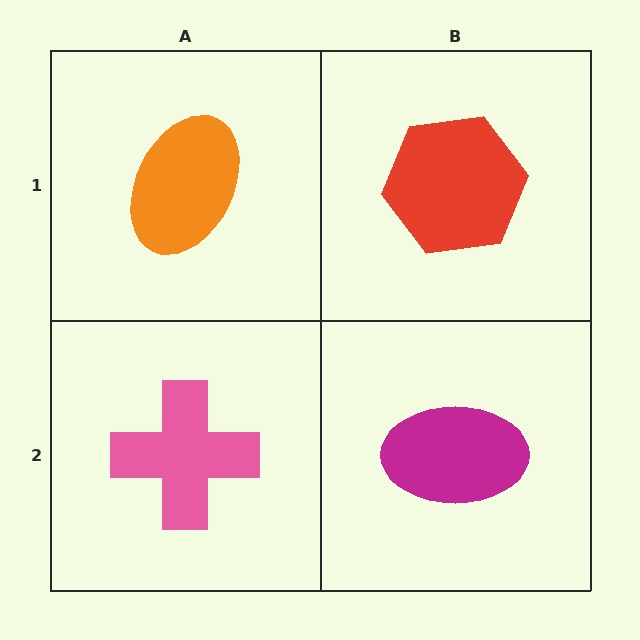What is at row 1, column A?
An orange ellipse.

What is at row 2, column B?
A magenta ellipse.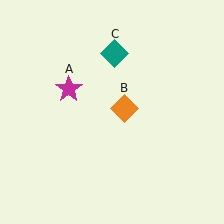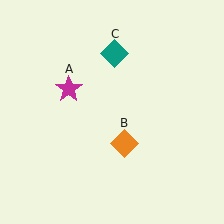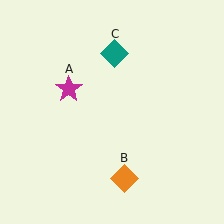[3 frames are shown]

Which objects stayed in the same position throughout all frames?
Magenta star (object A) and teal diamond (object C) remained stationary.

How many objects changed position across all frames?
1 object changed position: orange diamond (object B).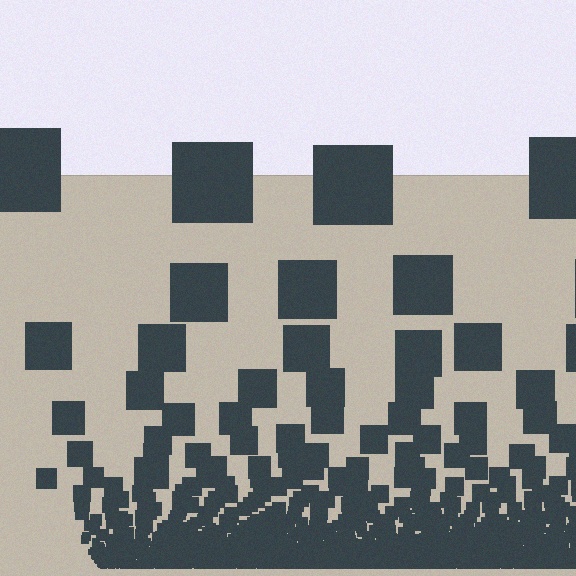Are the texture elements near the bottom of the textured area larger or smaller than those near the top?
Smaller. The gradient is inverted — elements near the bottom are smaller and denser.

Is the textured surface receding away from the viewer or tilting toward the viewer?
The surface appears to tilt toward the viewer. Texture elements get larger and sparser toward the top.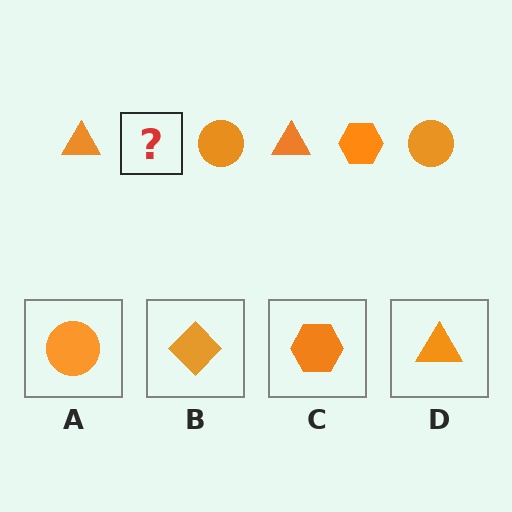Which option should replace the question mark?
Option C.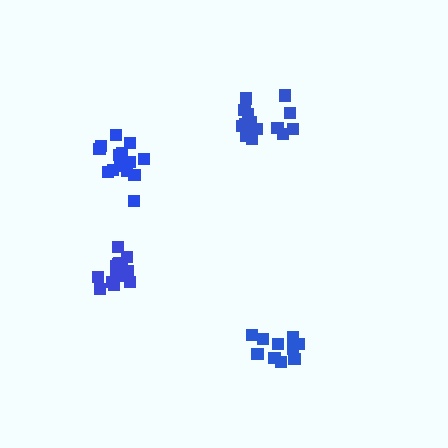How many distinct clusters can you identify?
There are 4 distinct clusters.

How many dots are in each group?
Group 1: 15 dots, Group 2: 15 dots, Group 3: 10 dots, Group 4: 15 dots (55 total).